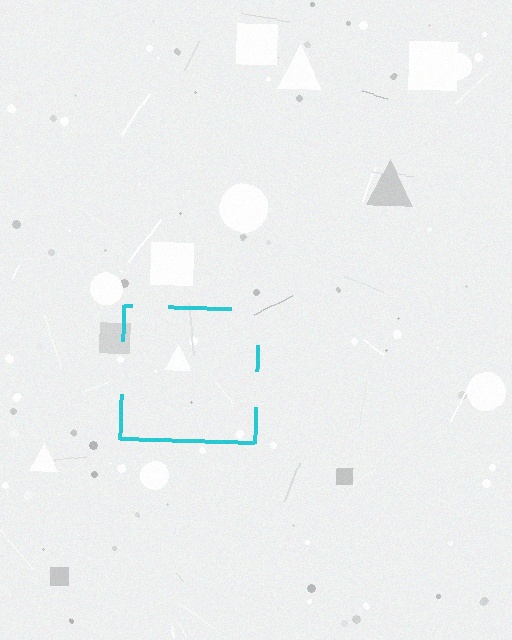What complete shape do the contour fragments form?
The contour fragments form a square.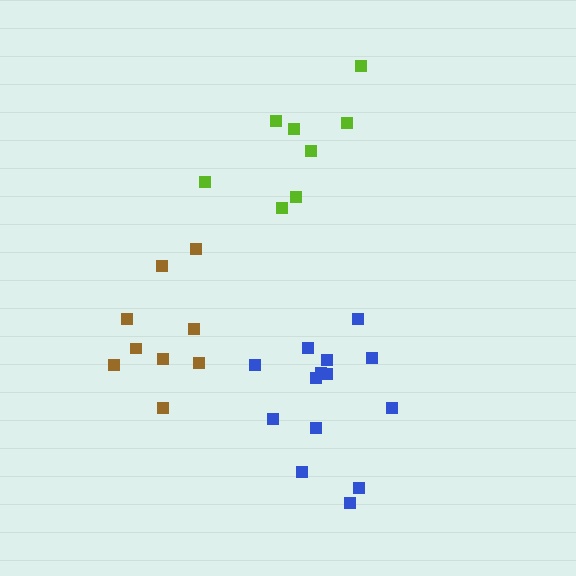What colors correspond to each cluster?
The clusters are colored: lime, blue, brown.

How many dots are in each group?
Group 1: 8 dots, Group 2: 14 dots, Group 3: 9 dots (31 total).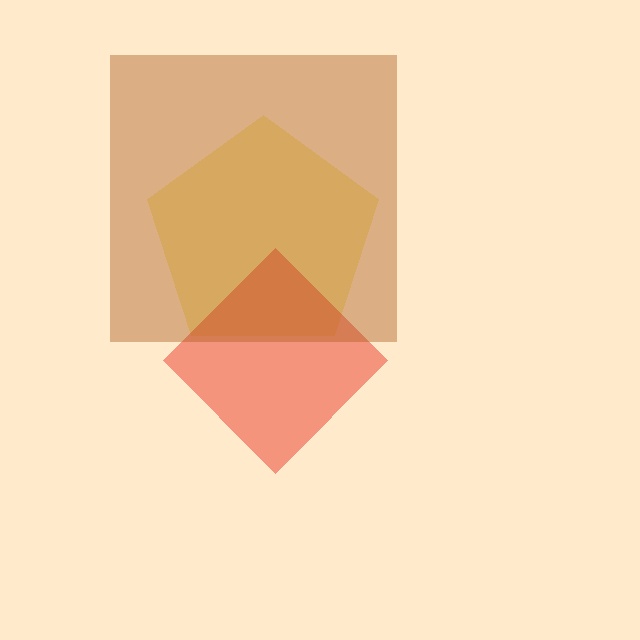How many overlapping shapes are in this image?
There are 3 overlapping shapes in the image.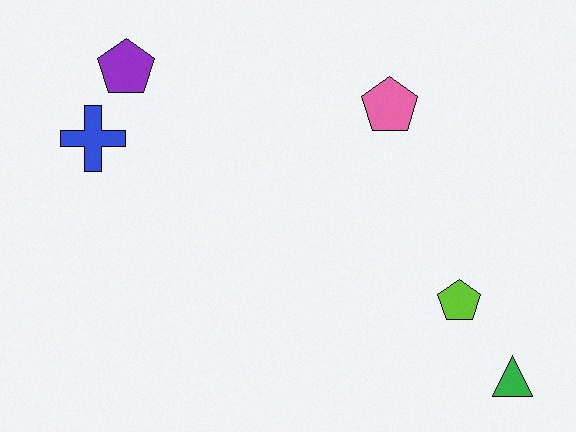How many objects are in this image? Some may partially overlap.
There are 5 objects.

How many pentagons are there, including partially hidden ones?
There are 3 pentagons.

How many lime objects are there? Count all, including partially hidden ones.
There is 1 lime object.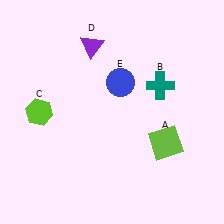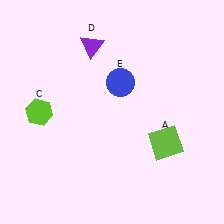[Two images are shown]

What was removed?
The teal cross (B) was removed in Image 2.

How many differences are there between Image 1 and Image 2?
There is 1 difference between the two images.